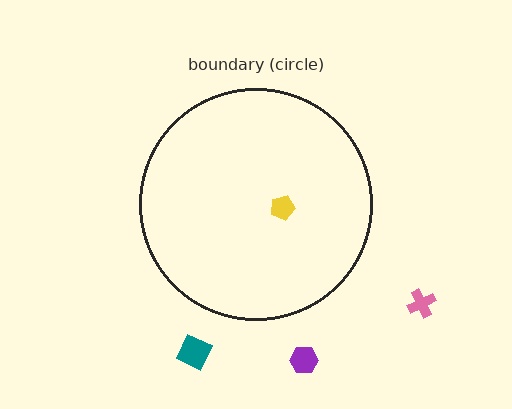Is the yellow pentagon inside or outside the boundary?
Inside.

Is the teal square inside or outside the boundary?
Outside.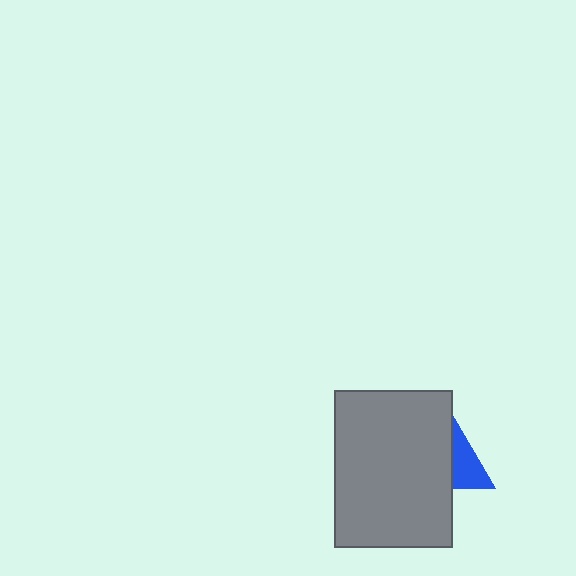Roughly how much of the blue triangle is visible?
A small part of it is visible (roughly 39%).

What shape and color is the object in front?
The object in front is a gray rectangle.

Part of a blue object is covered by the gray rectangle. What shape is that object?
It is a triangle.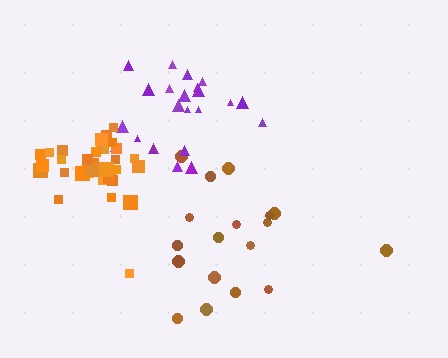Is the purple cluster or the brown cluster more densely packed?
Purple.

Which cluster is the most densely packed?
Orange.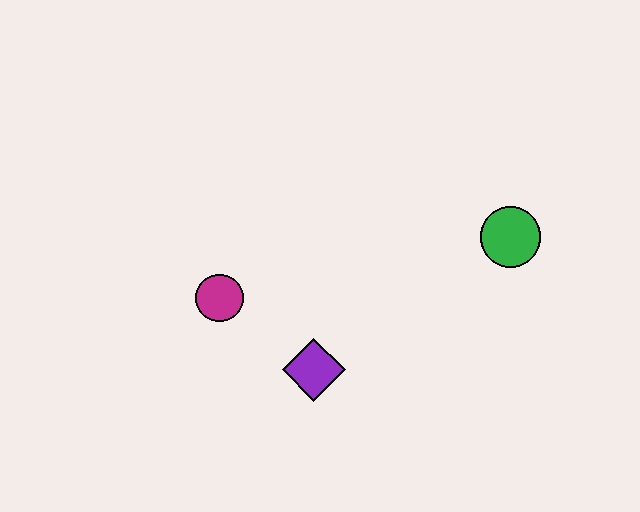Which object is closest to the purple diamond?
The magenta circle is closest to the purple diamond.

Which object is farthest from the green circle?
The magenta circle is farthest from the green circle.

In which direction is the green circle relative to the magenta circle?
The green circle is to the right of the magenta circle.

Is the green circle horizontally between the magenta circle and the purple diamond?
No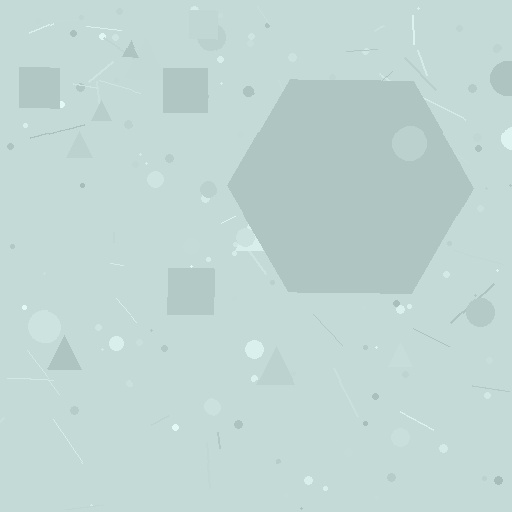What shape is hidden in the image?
A hexagon is hidden in the image.